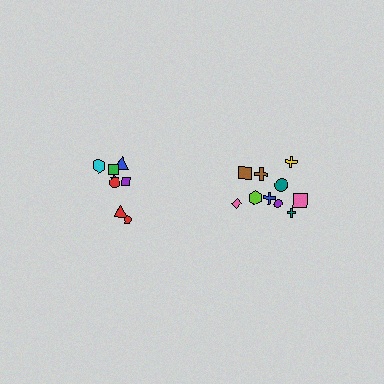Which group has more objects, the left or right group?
The right group.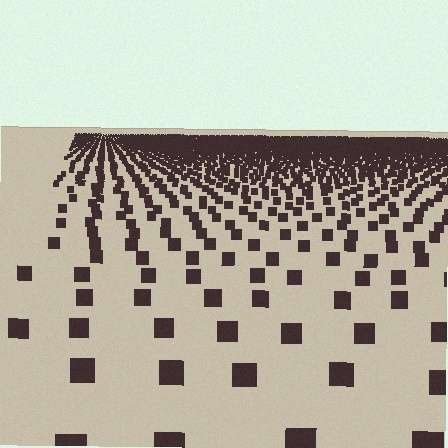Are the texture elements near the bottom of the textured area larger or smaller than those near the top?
Larger. Near the bottom, elements are closer to the viewer and appear at a bigger on-screen size.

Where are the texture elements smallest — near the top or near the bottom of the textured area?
Near the top.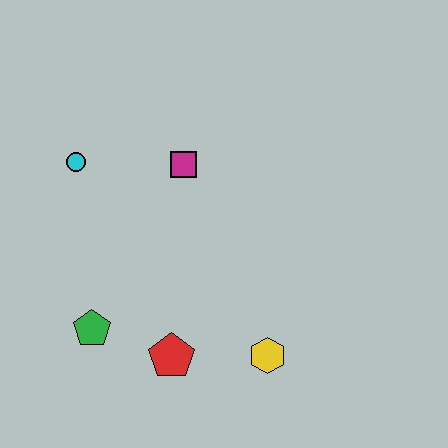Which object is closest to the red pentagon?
The green pentagon is closest to the red pentagon.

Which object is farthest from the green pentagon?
The magenta square is farthest from the green pentagon.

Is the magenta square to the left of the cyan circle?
No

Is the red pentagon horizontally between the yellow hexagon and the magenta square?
No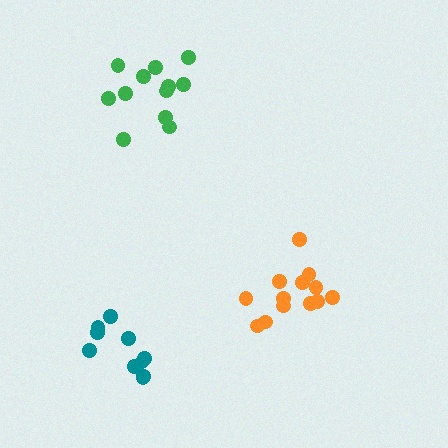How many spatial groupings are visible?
There are 3 spatial groupings.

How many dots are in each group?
Group 1: 13 dots, Group 2: 12 dots, Group 3: 10 dots (35 total).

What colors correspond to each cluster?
The clusters are colored: orange, green, teal.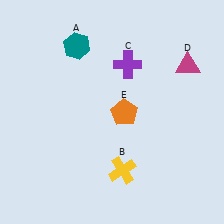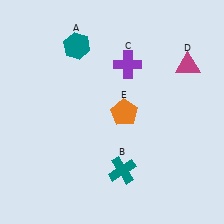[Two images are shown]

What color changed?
The cross (B) changed from yellow in Image 1 to teal in Image 2.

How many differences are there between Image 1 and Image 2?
There is 1 difference between the two images.